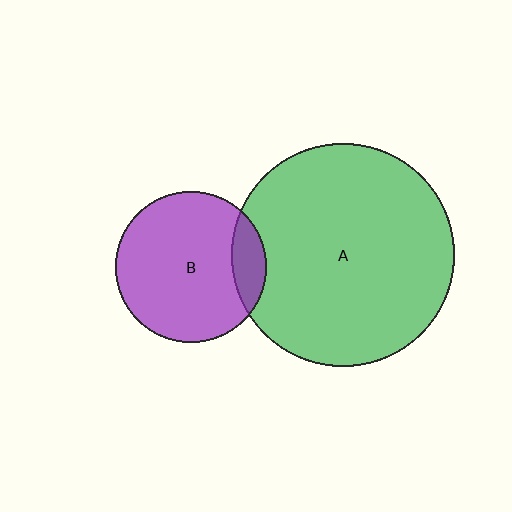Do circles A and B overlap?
Yes.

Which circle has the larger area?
Circle A (green).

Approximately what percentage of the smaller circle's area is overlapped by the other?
Approximately 15%.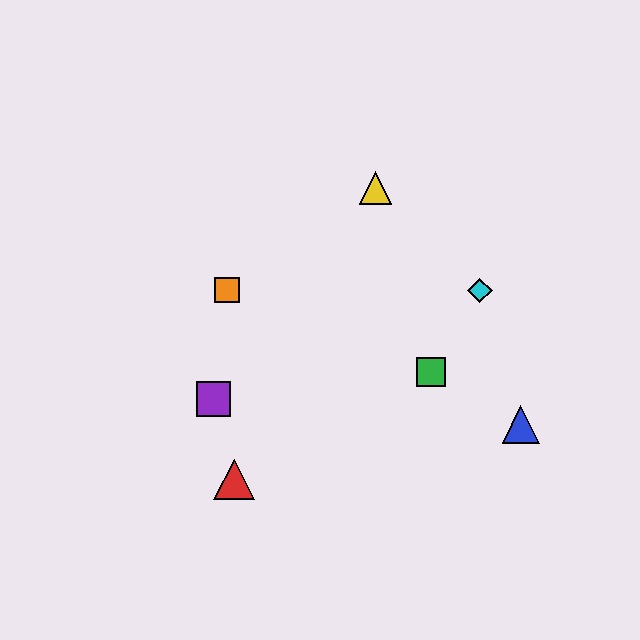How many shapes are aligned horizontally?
2 shapes (the orange square, the cyan diamond) are aligned horizontally.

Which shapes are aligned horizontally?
The orange square, the cyan diamond are aligned horizontally.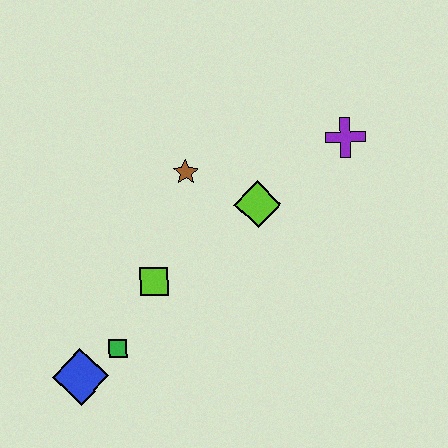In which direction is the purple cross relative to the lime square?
The purple cross is to the right of the lime square.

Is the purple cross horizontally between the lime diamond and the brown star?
No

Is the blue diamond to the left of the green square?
Yes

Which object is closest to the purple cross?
The lime diamond is closest to the purple cross.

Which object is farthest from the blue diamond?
The purple cross is farthest from the blue diamond.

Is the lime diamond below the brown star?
Yes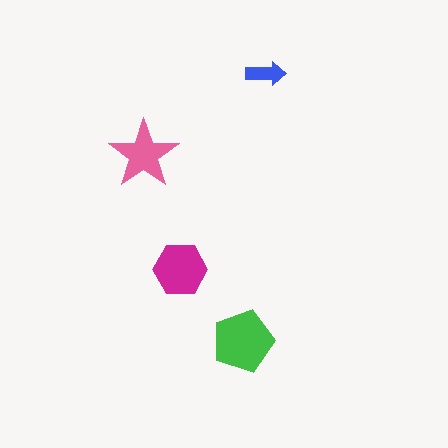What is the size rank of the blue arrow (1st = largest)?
4th.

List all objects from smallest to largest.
The blue arrow, the pink star, the magenta hexagon, the green pentagon.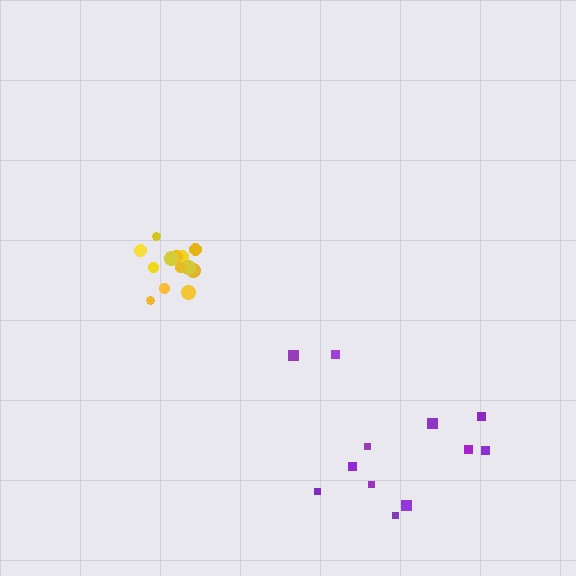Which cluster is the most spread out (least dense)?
Purple.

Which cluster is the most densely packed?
Yellow.